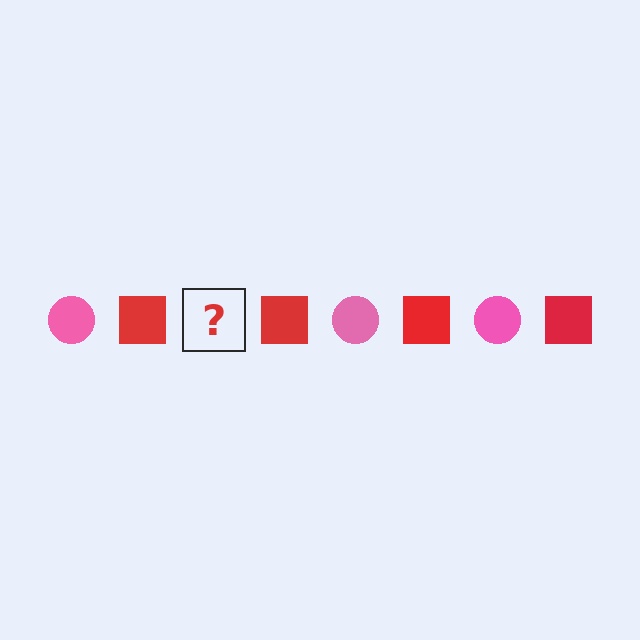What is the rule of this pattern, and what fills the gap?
The rule is that the pattern alternates between pink circle and red square. The gap should be filled with a pink circle.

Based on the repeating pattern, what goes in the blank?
The blank should be a pink circle.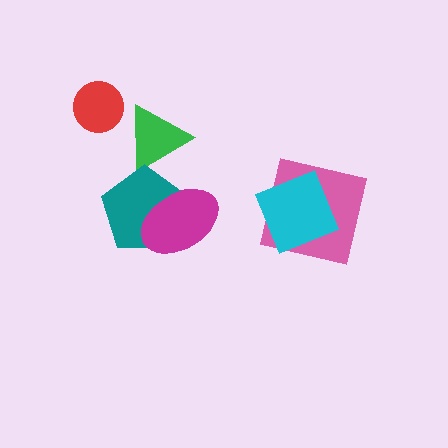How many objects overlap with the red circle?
0 objects overlap with the red circle.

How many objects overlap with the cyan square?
1 object overlaps with the cyan square.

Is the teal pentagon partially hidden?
Yes, it is partially covered by another shape.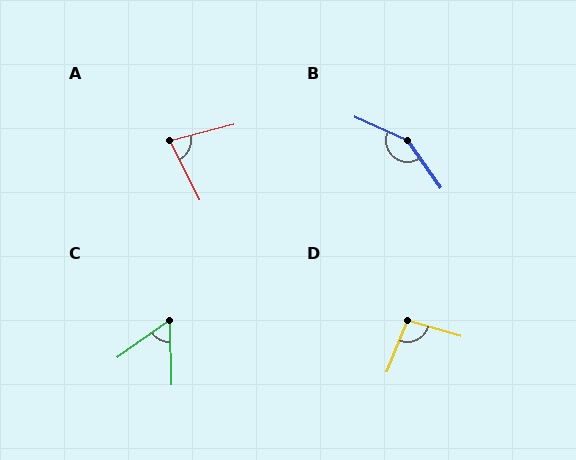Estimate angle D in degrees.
Approximately 95 degrees.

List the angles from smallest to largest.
C (55°), A (78°), D (95°), B (149°).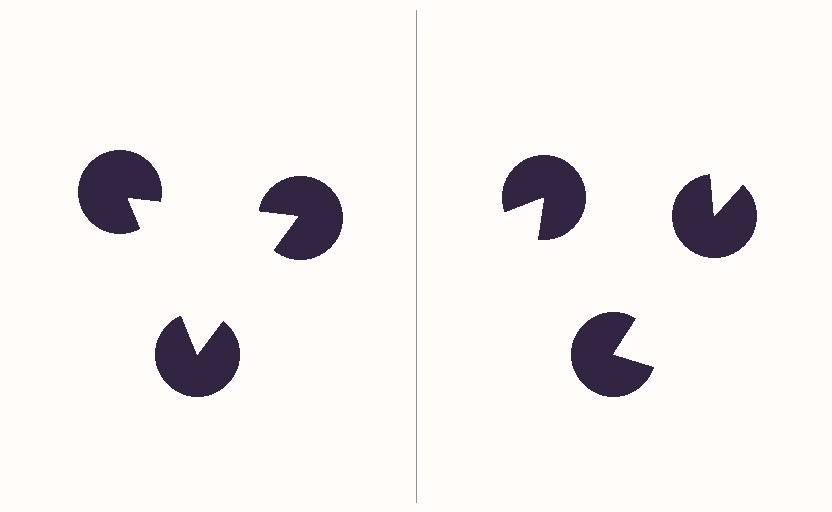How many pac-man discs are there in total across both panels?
6 — 3 on each side.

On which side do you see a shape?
An illusory triangle appears on the left side. On the right side the wedge cuts are rotated, so no coherent shape forms.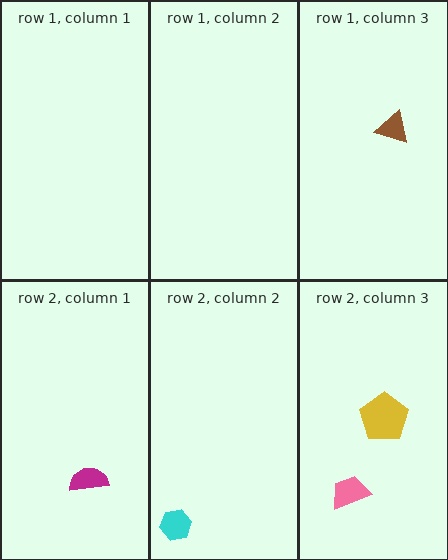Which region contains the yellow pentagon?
The row 2, column 3 region.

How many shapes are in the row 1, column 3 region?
1.